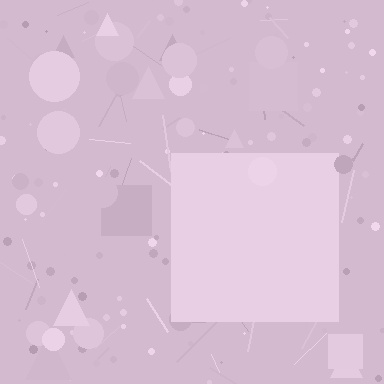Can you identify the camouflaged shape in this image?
The camouflaged shape is a square.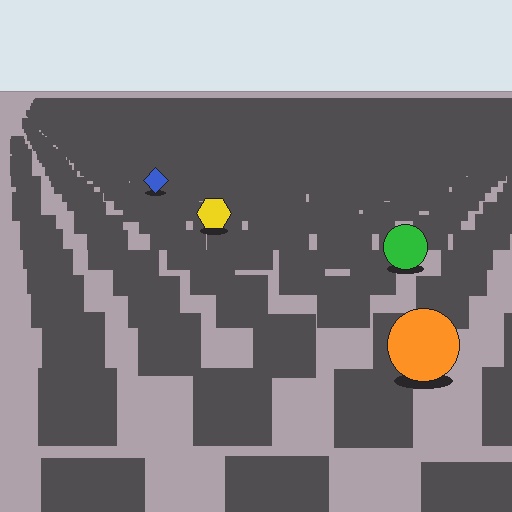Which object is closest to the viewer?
The orange circle is closest. The texture marks near it are larger and more spread out.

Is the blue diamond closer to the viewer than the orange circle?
No. The orange circle is closer — you can tell from the texture gradient: the ground texture is coarser near it.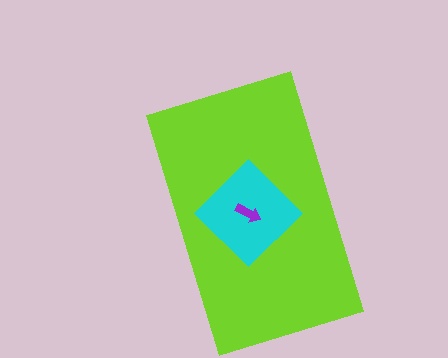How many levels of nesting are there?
3.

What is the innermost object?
The purple arrow.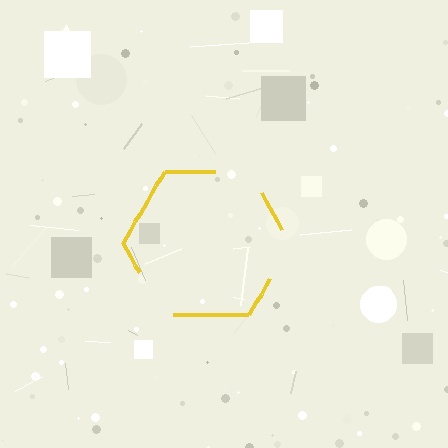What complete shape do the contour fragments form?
The contour fragments form a hexagon.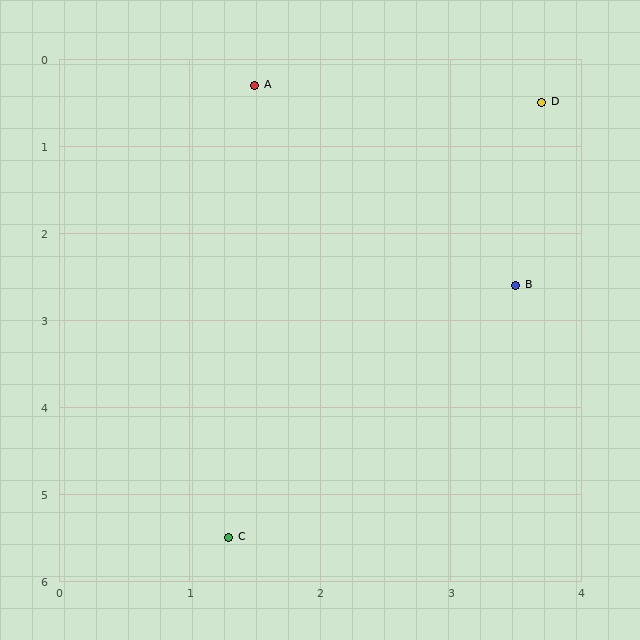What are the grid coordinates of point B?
Point B is at approximately (3.5, 2.6).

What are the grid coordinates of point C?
Point C is at approximately (1.3, 5.5).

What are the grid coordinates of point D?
Point D is at approximately (3.7, 0.5).